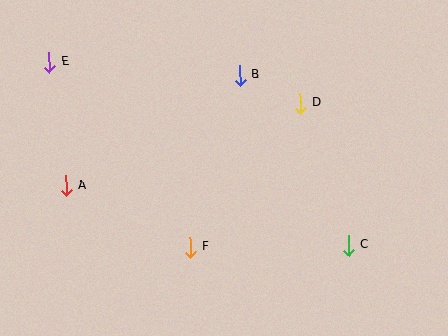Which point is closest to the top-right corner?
Point D is closest to the top-right corner.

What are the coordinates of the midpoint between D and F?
The midpoint between D and F is at (245, 175).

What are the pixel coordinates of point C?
Point C is at (348, 245).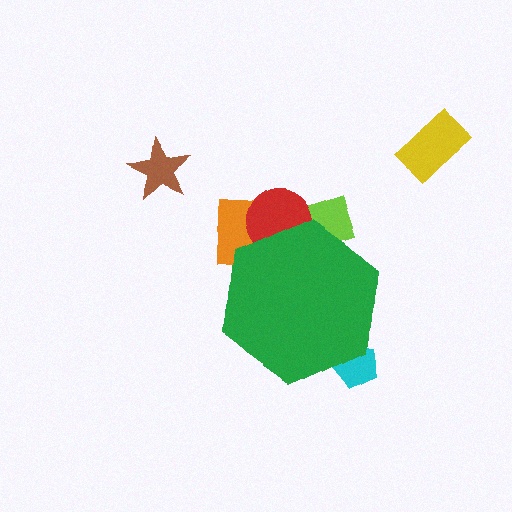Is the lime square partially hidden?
Yes, the lime square is partially hidden behind the green hexagon.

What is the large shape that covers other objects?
A green hexagon.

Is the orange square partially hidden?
Yes, the orange square is partially hidden behind the green hexagon.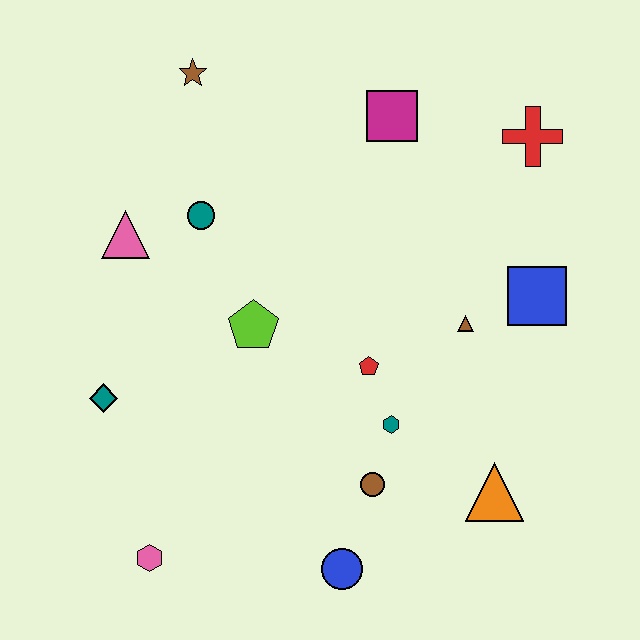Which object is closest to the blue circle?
The brown circle is closest to the blue circle.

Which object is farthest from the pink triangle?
The orange triangle is farthest from the pink triangle.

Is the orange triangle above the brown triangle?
No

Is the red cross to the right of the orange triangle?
Yes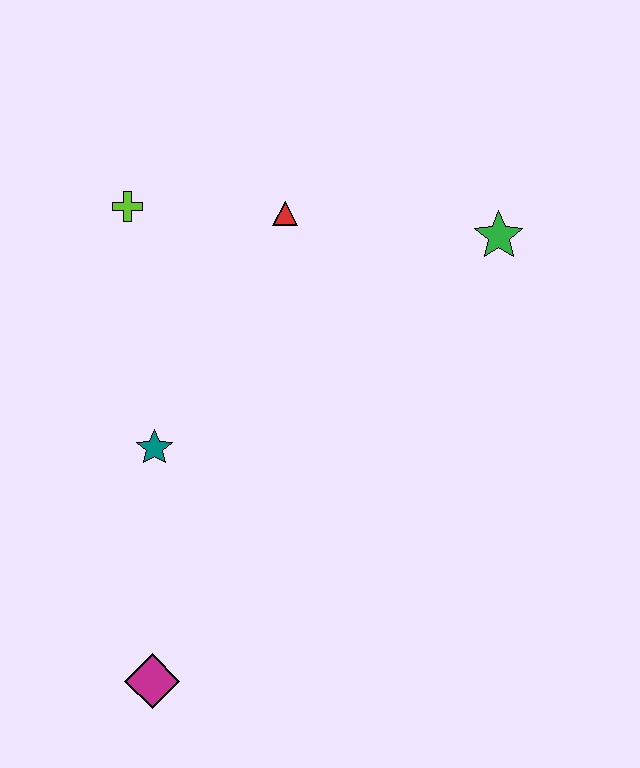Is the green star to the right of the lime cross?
Yes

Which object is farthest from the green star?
The magenta diamond is farthest from the green star.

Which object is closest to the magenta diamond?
The teal star is closest to the magenta diamond.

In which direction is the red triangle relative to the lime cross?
The red triangle is to the right of the lime cross.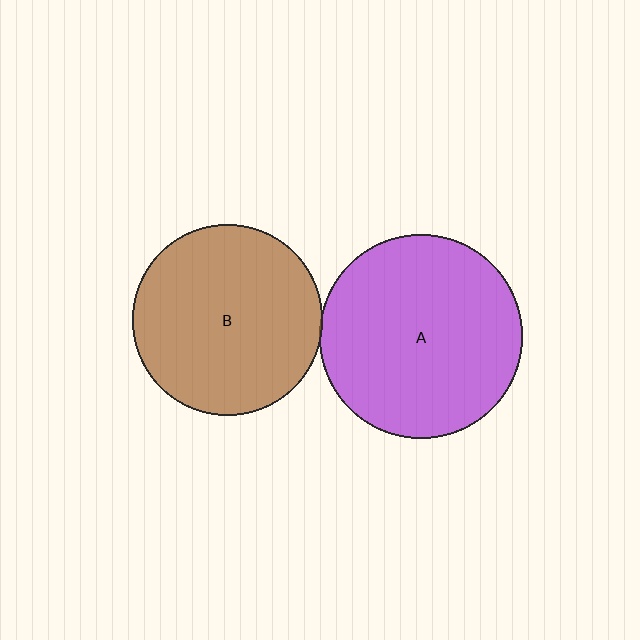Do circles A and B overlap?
Yes.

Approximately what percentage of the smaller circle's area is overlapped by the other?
Approximately 5%.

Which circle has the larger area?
Circle A (purple).